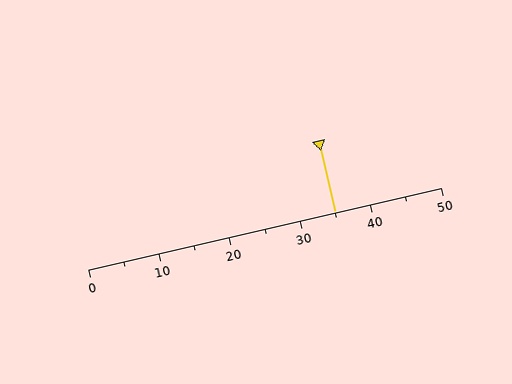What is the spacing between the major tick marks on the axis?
The major ticks are spaced 10 apart.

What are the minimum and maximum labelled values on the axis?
The axis runs from 0 to 50.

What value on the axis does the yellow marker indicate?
The marker indicates approximately 35.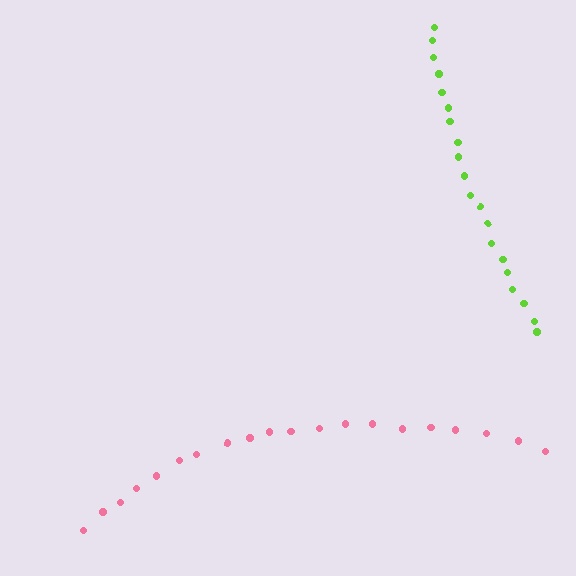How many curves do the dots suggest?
There are 2 distinct paths.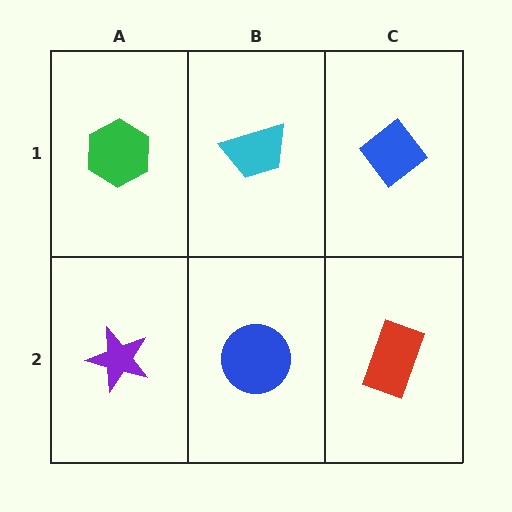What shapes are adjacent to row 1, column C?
A red rectangle (row 2, column C), a cyan trapezoid (row 1, column B).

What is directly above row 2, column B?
A cyan trapezoid.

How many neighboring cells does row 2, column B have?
3.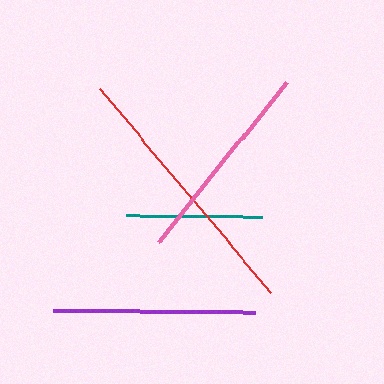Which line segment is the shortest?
The teal line is the shortest at approximately 136 pixels.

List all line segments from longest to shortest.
From longest to shortest: red, pink, purple, teal.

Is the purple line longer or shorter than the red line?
The red line is longer than the purple line.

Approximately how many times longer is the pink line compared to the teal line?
The pink line is approximately 1.5 times the length of the teal line.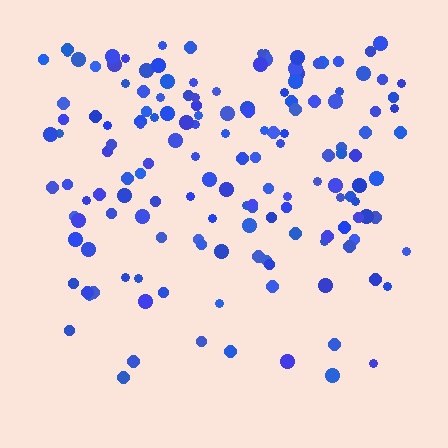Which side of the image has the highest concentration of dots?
The top.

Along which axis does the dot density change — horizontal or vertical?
Vertical.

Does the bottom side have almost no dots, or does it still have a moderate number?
Still a moderate number, just noticeably fewer than the top.